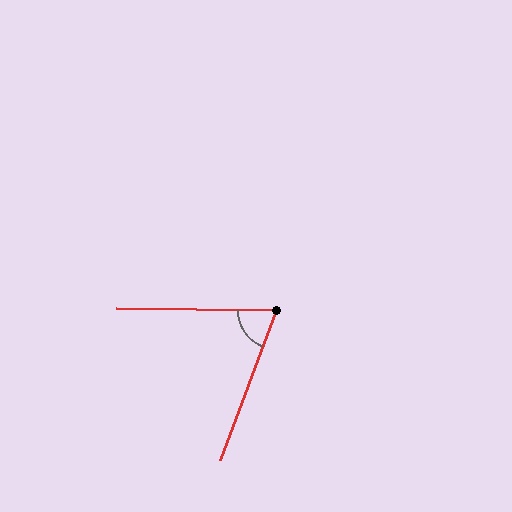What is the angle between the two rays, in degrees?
Approximately 70 degrees.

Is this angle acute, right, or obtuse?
It is acute.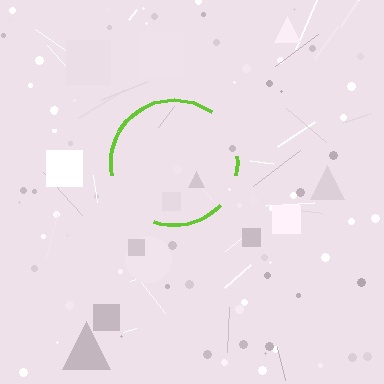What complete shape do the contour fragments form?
The contour fragments form a circle.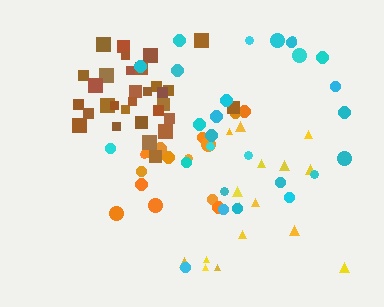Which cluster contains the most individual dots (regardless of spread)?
Brown (31).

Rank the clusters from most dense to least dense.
brown, orange, yellow, cyan.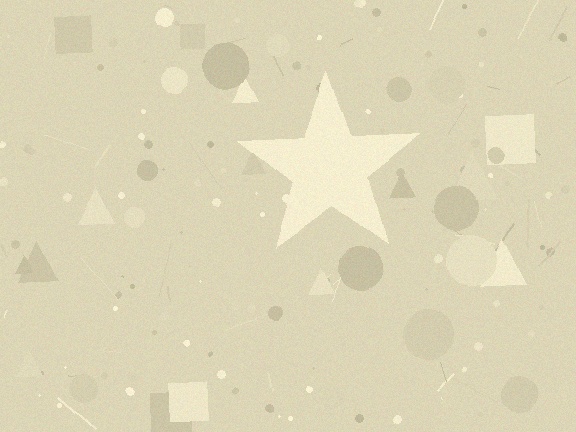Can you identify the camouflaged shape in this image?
The camouflaged shape is a star.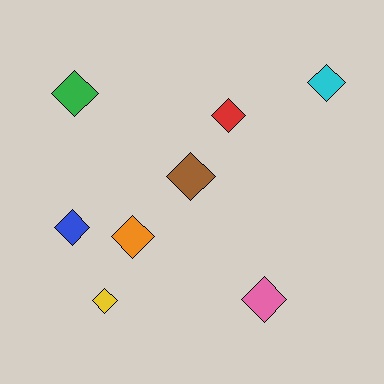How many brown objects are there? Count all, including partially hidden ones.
There is 1 brown object.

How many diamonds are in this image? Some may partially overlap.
There are 8 diamonds.